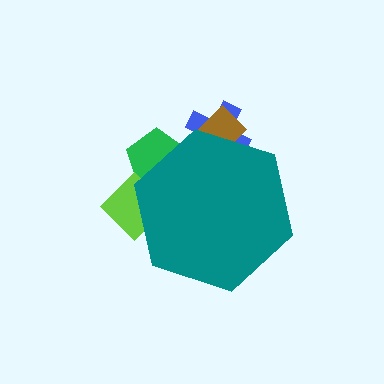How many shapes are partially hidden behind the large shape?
4 shapes are partially hidden.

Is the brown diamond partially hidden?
Yes, the brown diamond is partially hidden behind the teal hexagon.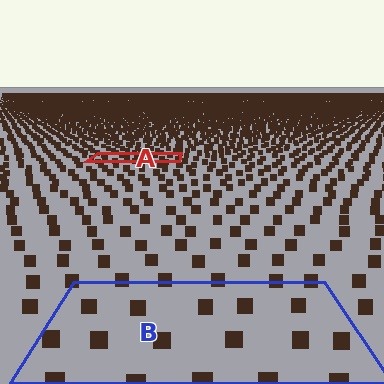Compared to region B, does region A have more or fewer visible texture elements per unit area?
Region A has more texture elements per unit area — they are packed more densely because it is farther away.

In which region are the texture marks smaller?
The texture marks are smaller in region A, because it is farther away.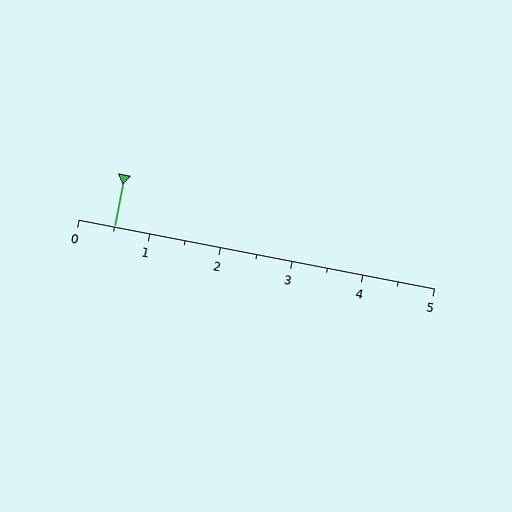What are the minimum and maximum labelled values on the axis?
The axis runs from 0 to 5.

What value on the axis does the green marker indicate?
The marker indicates approximately 0.5.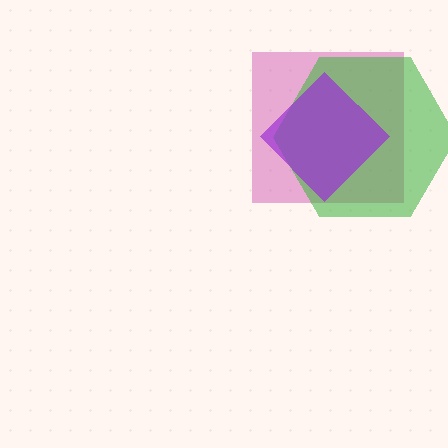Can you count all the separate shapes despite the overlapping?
Yes, there are 3 separate shapes.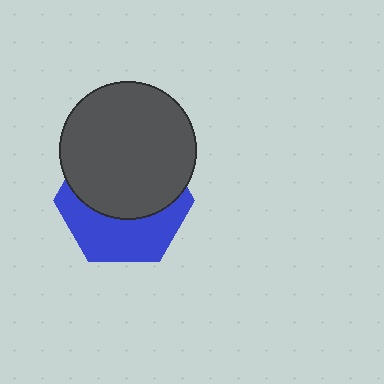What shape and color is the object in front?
The object in front is a dark gray circle.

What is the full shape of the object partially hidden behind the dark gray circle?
The partially hidden object is a blue hexagon.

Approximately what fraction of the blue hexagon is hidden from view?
Roughly 57% of the blue hexagon is hidden behind the dark gray circle.